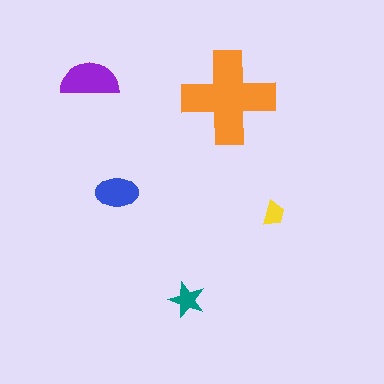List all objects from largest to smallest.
The orange cross, the purple semicircle, the blue ellipse, the teal star, the yellow trapezoid.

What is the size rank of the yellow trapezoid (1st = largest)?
5th.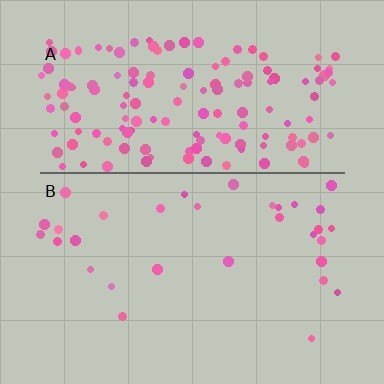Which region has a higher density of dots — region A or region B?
A (the top).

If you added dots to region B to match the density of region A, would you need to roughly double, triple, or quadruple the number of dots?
Approximately quadruple.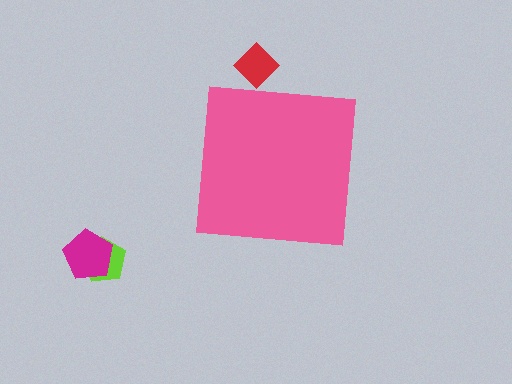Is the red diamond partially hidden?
Yes, the red diamond is partially hidden behind the pink square.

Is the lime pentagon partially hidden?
No, the lime pentagon is fully visible.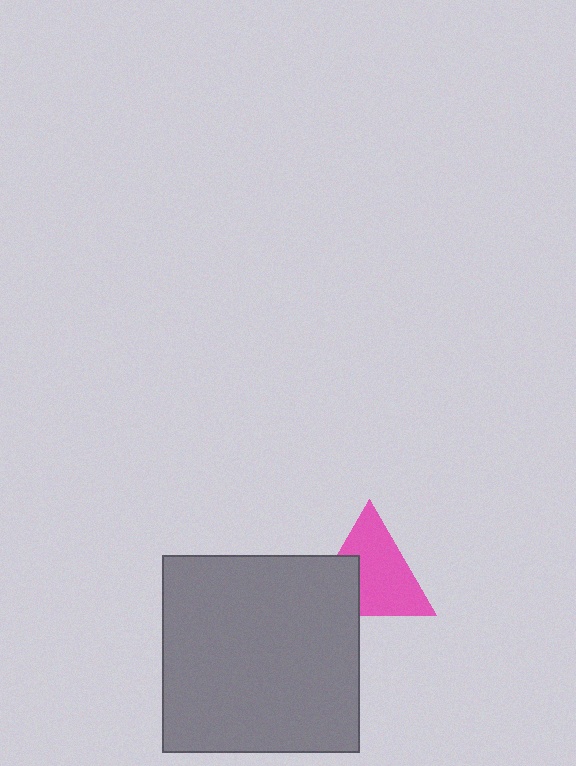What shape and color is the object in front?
The object in front is a gray square.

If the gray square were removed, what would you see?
You would see the complete pink triangle.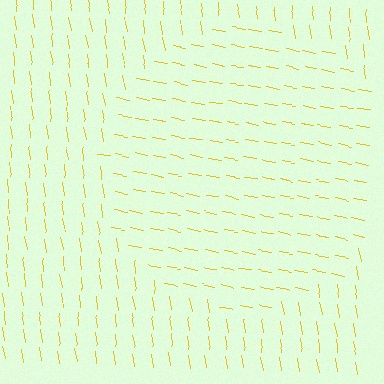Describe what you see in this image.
The image is filled with small yellow line segments. A circle region in the image has lines oriented differently from the surrounding lines, creating a visible texture boundary.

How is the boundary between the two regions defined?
The boundary is defined purely by a change in line orientation (approximately 72 degrees difference). All lines are the same color and thickness.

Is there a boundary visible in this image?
Yes, there is a texture boundary formed by a change in line orientation.